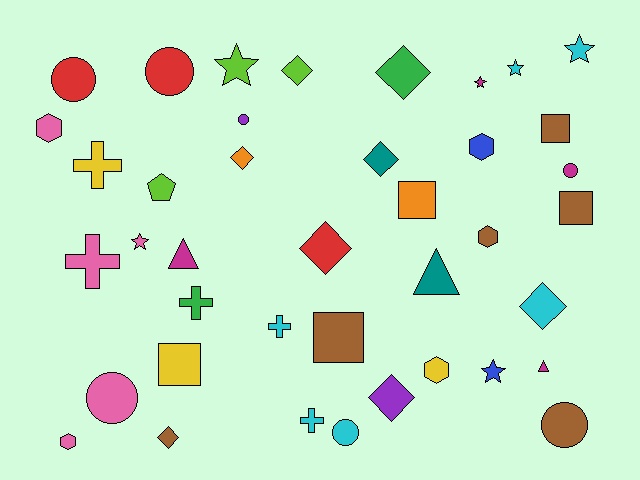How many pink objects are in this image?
There are 5 pink objects.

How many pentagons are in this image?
There is 1 pentagon.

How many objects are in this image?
There are 40 objects.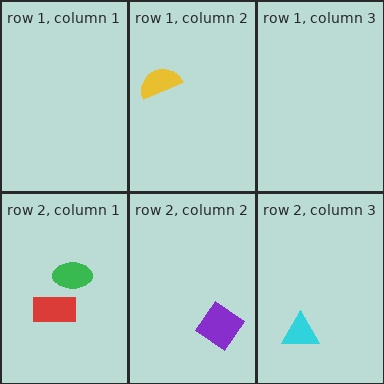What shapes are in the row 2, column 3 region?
The cyan triangle.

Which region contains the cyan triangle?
The row 2, column 3 region.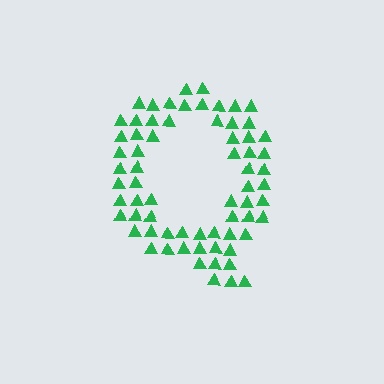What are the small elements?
The small elements are triangles.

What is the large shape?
The large shape is the letter Q.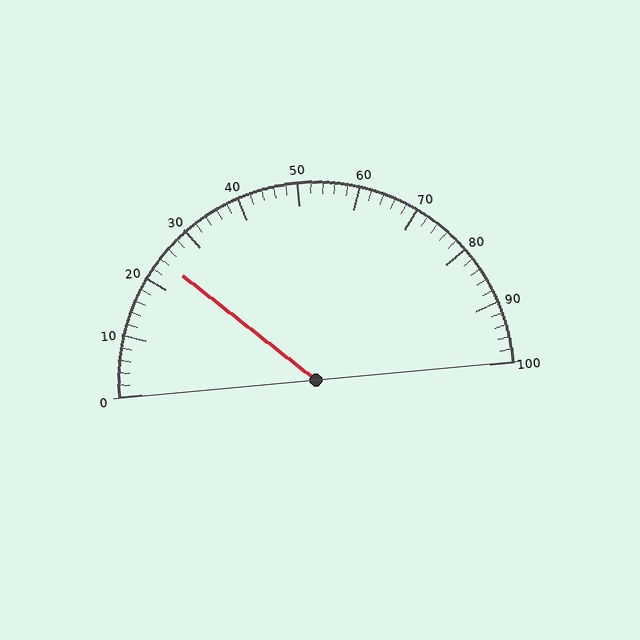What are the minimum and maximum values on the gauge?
The gauge ranges from 0 to 100.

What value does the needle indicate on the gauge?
The needle indicates approximately 24.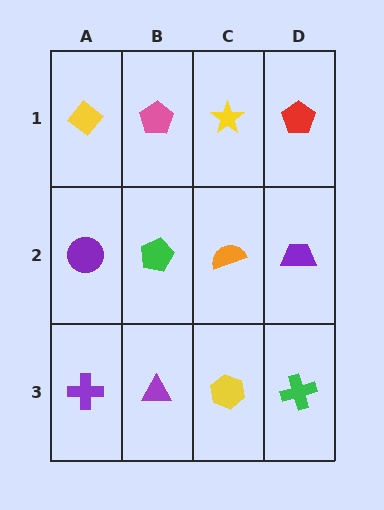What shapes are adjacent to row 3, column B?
A green pentagon (row 2, column B), a purple cross (row 3, column A), a yellow hexagon (row 3, column C).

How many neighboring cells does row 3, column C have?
3.